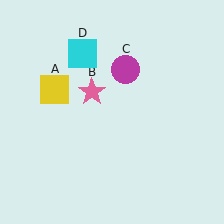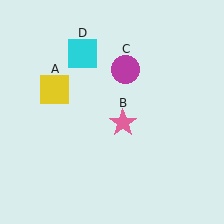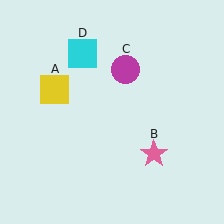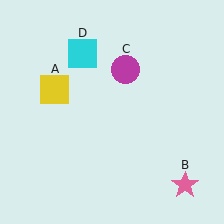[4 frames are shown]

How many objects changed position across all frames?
1 object changed position: pink star (object B).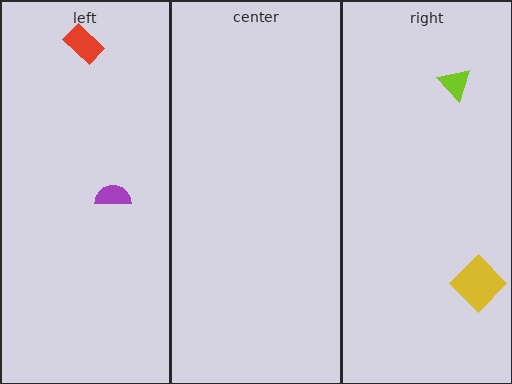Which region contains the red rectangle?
The left region.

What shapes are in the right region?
The lime triangle, the yellow diamond.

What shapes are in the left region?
The red rectangle, the purple semicircle.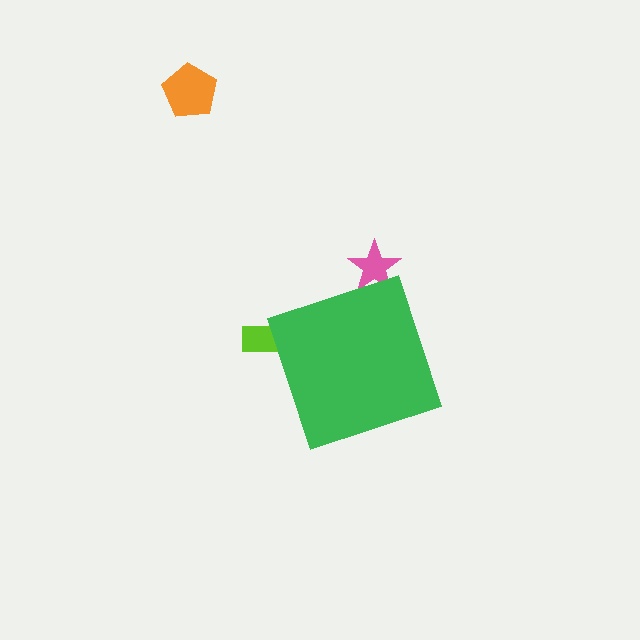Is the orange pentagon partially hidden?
No, the orange pentagon is fully visible.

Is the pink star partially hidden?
Yes, the pink star is partially hidden behind the green diamond.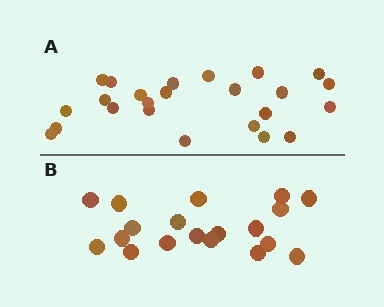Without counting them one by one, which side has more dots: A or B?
Region A (the top region) has more dots.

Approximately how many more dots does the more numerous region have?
Region A has about 5 more dots than region B.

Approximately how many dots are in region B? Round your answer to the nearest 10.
About 20 dots. (The exact count is 19, which rounds to 20.)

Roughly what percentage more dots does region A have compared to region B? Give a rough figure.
About 25% more.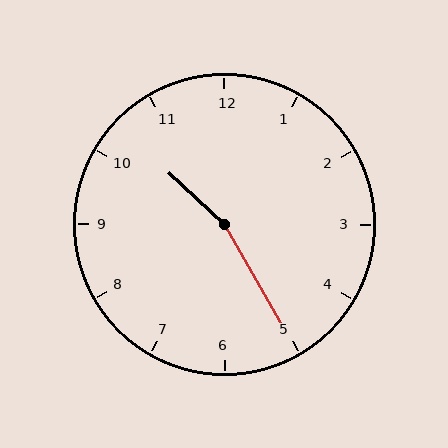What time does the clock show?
10:25.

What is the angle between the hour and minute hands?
Approximately 162 degrees.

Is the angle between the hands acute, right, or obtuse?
It is obtuse.